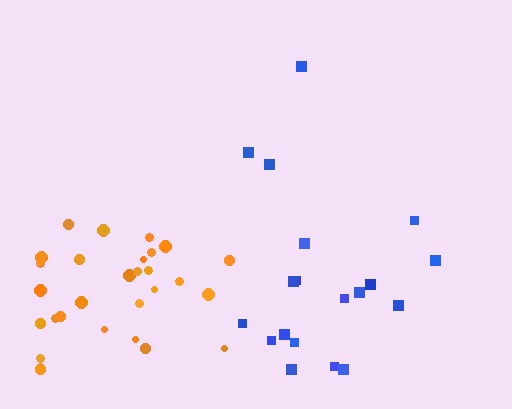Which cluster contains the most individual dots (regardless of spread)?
Orange (30).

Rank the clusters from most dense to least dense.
orange, blue.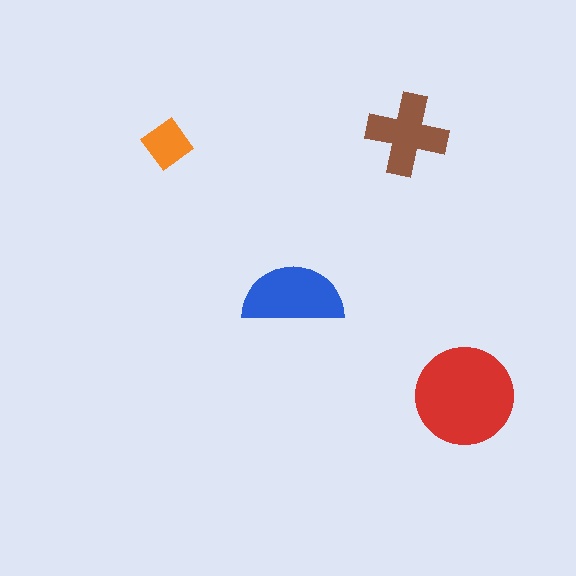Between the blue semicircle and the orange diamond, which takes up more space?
The blue semicircle.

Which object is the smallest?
The orange diamond.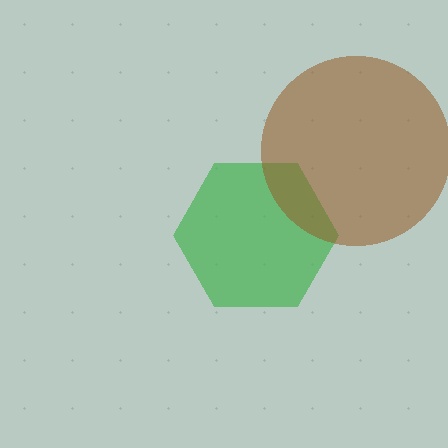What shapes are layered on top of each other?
The layered shapes are: a green hexagon, a brown circle.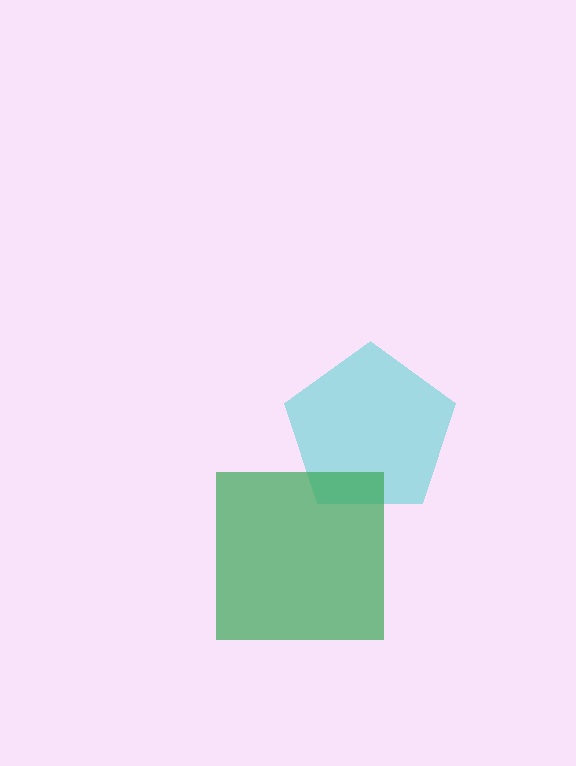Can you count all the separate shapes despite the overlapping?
Yes, there are 2 separate shapes.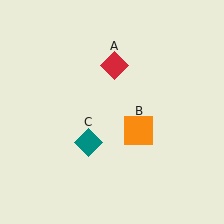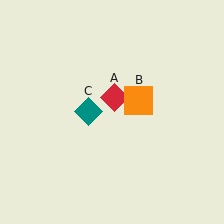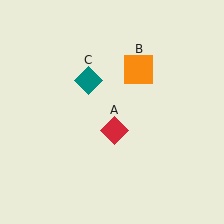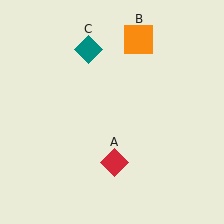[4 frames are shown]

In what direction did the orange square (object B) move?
The orange square (object B) moved up.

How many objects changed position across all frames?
3 objects changed position: red diamond (object A), orange square (object B), teal diamond (object C).